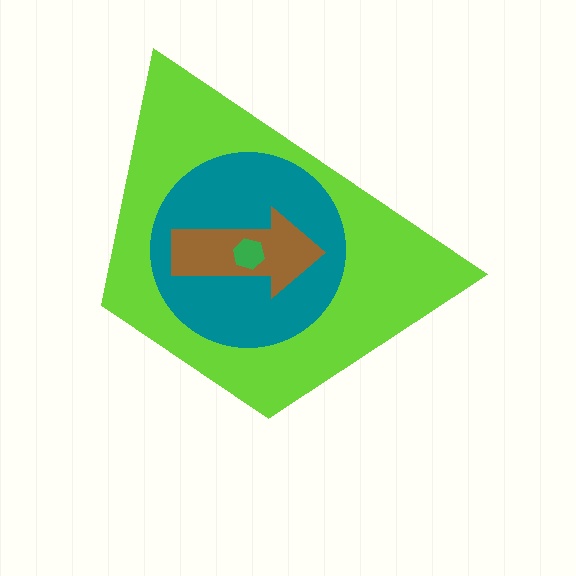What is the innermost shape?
The green hexagon.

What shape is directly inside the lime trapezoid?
The teal circle.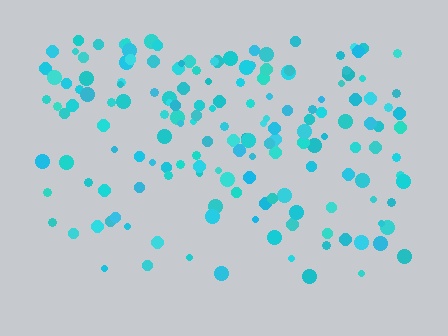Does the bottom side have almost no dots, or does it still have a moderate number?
Still a moderate number, just noticeably fewer than the top.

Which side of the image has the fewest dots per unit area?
The bottom.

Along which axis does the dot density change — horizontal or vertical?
Vertical.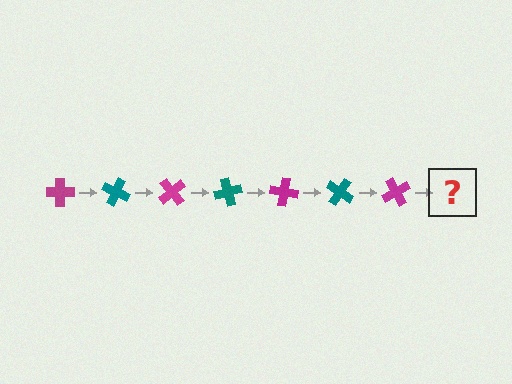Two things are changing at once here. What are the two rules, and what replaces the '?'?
The two rules are that it rotates 25 degrees each step and the color cycles through magenta and teal. The '?' should be a teal cross, rotated 175 degrees from the start.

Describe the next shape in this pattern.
It should be a teal cross, rotated 175 degrees from the start.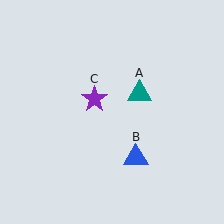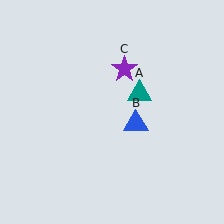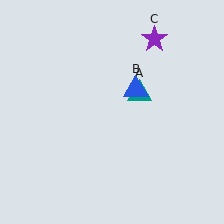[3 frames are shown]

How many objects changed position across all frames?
2 objects changed position: blue triangle (object B), purple star (object C).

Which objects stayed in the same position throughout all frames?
Teal triangle (object A) remained stationary.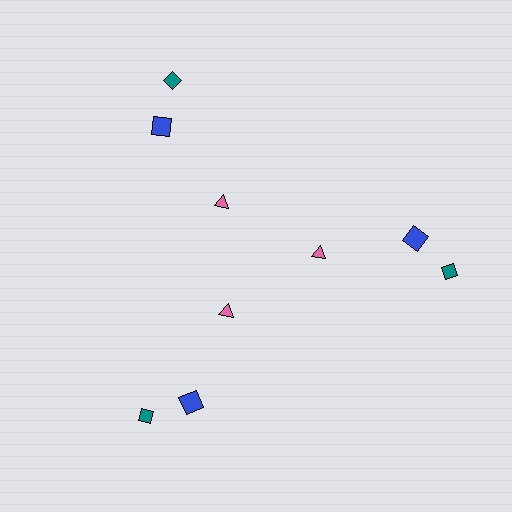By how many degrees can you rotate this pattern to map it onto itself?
The pattern maps onto itself every 120 degrees of rotation.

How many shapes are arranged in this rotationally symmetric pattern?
There are 9 shapes, arranged in 3 groups of 3.